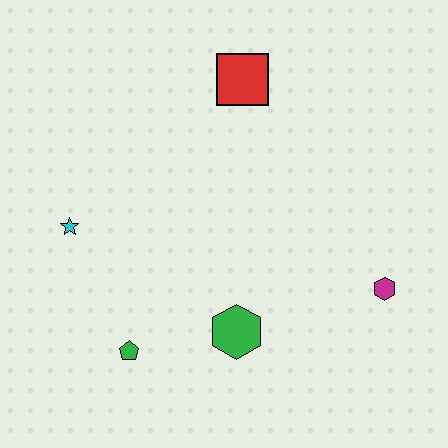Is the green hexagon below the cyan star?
Yes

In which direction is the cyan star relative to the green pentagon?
The cyan star is above the green pentagon.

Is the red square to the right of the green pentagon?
Yes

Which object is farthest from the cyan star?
The magenta hexagon is farthest from the cyan star.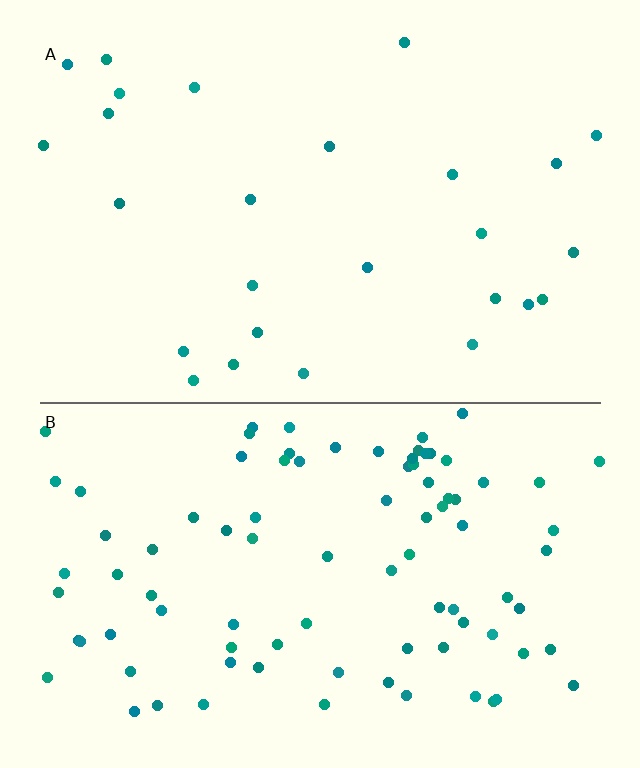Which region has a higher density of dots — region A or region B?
B (the bottom).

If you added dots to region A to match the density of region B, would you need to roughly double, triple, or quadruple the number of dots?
Approximately triple.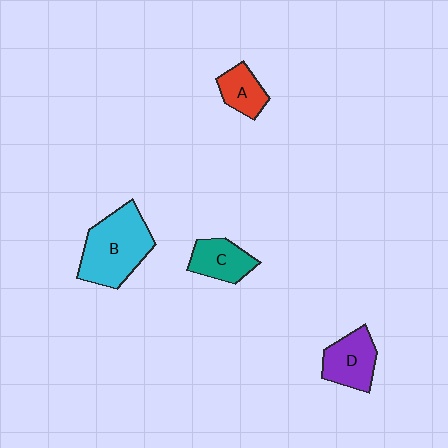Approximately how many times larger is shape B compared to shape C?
Approximately 1.9 times.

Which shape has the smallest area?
Shape A (red).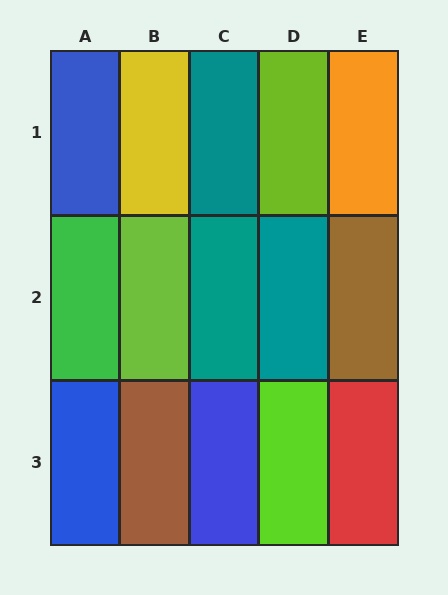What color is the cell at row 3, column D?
Lime.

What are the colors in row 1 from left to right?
Blue, yellow, teal, lime, orange.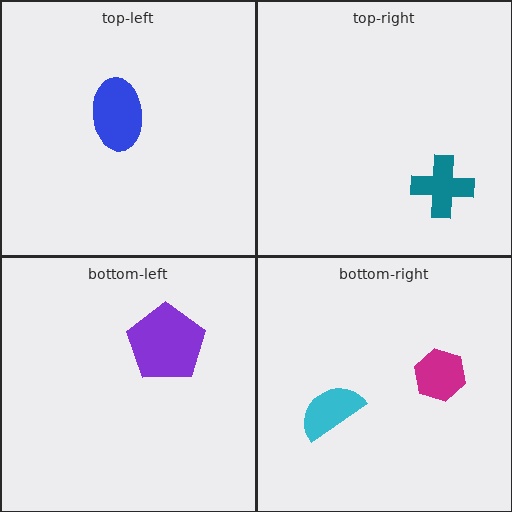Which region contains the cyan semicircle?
The bottom-right region.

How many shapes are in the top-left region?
1.